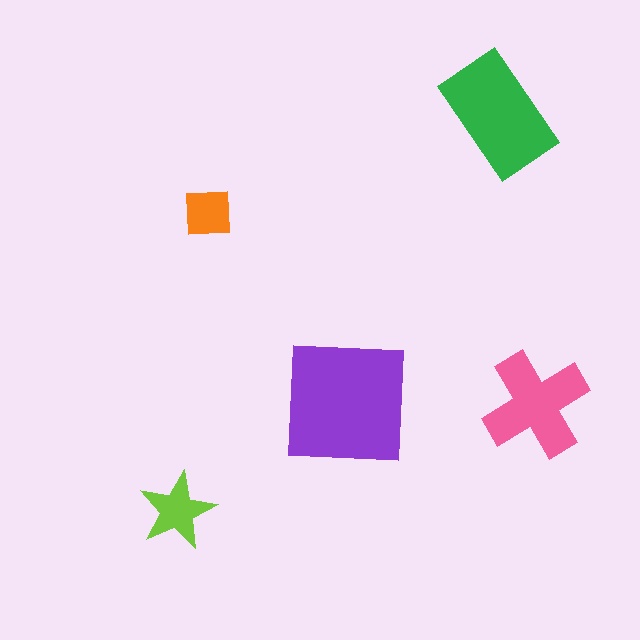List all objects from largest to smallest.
The purple square, the green rectangle, the pink cross, the lime star, the orange square.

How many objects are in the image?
There are 5 objects in the image.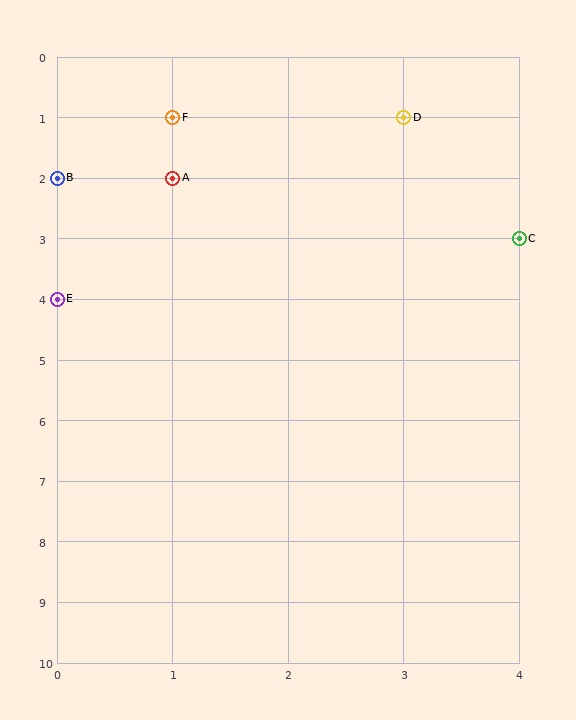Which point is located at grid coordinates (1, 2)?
Point A is at (1, 2).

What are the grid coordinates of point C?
Point C is at grid coordinates (4, 3).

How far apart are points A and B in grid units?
Points A and B are 1 column apart.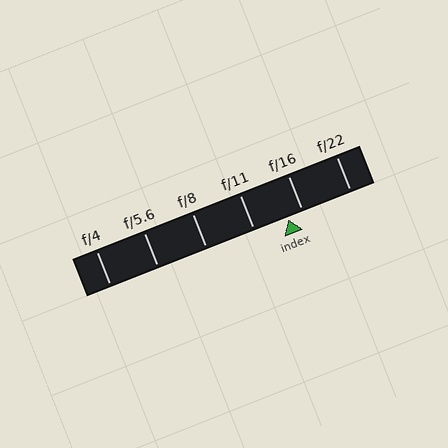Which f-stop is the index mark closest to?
The index mark is closest to f/16.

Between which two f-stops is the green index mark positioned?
The index mark is between f/11 and f/16.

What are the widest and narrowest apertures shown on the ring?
The widest aperture shown is f/4 and the narrowest is f/22.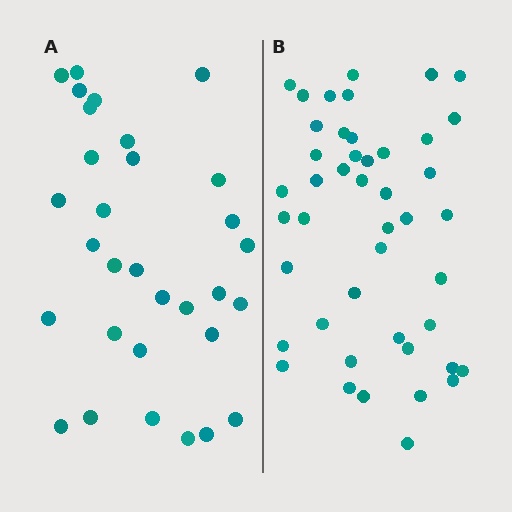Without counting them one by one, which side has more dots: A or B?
Region B (the right region) has more dots.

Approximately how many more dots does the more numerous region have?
Region B has approximately 15 more dots than region A.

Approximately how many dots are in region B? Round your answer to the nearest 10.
About 40 dots. (The exact count is 45, which rounds to 40.)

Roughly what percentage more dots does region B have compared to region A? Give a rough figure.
About 45% more.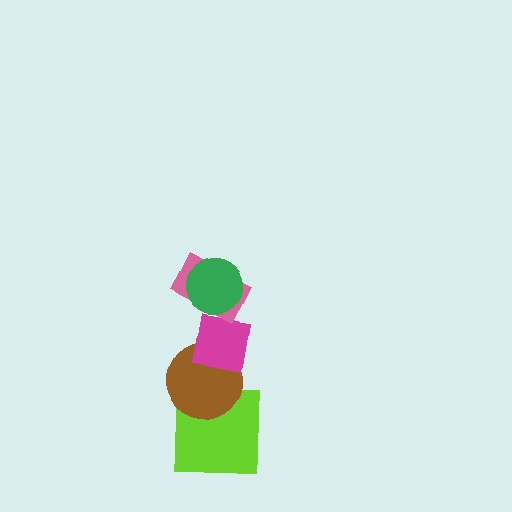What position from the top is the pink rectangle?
The pink rectangle is 2nd from the top.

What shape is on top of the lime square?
The brown circle is on top of the lime square.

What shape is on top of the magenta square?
The pink rectangle is on top of the magenta square.